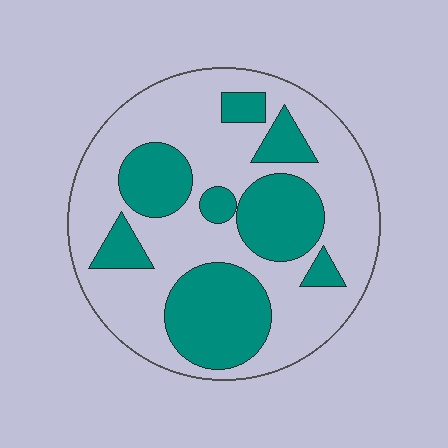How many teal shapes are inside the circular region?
8.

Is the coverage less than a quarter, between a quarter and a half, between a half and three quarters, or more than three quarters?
Between a quarter and a half.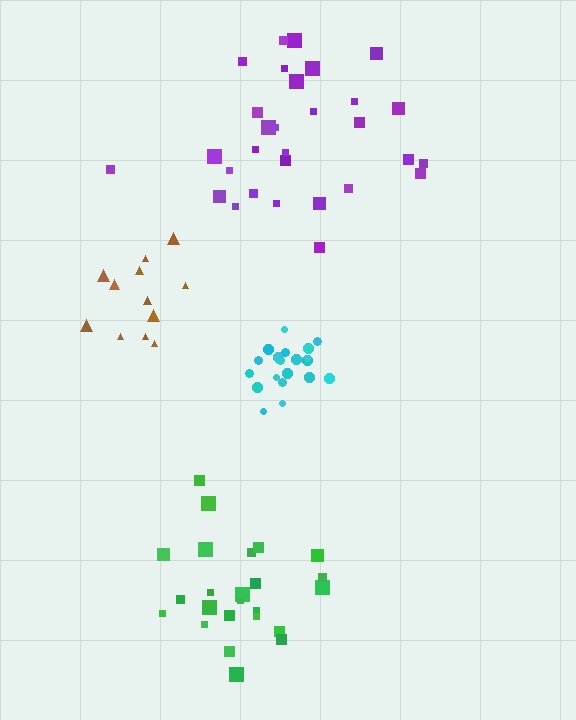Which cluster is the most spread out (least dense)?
Purple.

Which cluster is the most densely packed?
Cyan.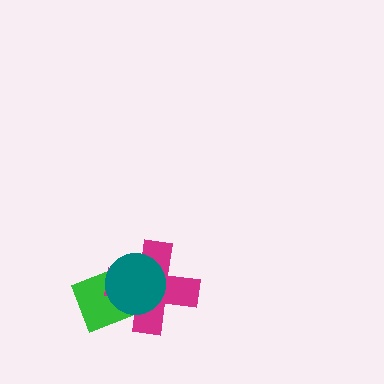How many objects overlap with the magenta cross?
2 objects overlap with the magenta cross.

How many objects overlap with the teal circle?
2 objects overlap with the teal circle.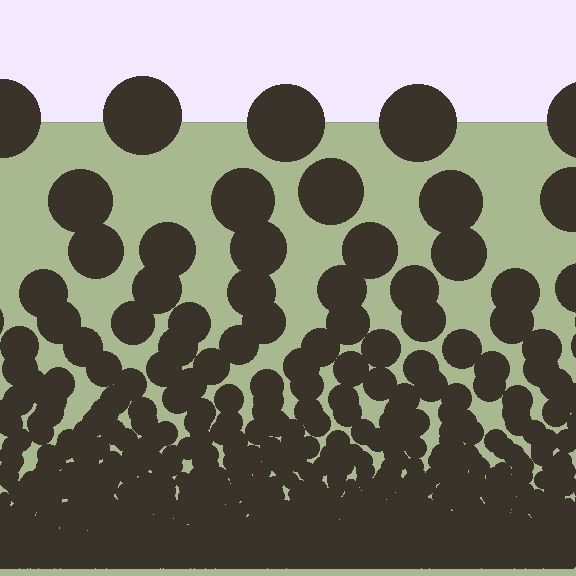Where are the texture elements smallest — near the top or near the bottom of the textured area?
Near the bottom.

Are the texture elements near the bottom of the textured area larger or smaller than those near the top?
Smaller. The gradient is inverted — elements near the bottom are smaller and denser.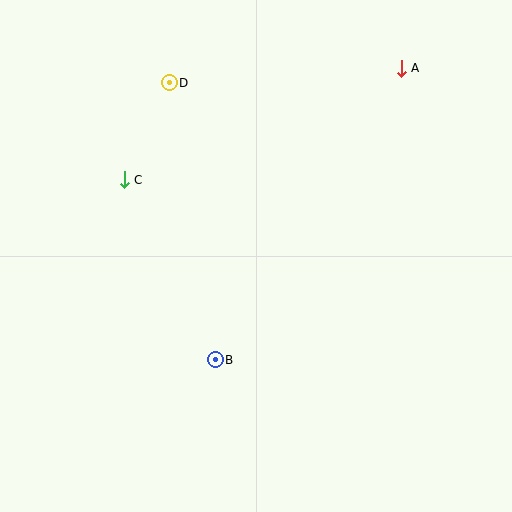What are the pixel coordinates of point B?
Point B is at (215, 360).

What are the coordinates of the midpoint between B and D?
The midpoint between B and D is at (192, 221).